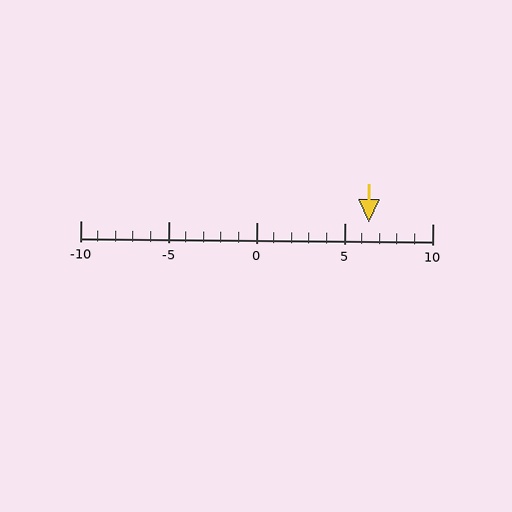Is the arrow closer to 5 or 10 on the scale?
The arrow is closer to 5.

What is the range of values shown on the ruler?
The ruler shows values from -10 to 10.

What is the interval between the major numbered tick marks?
The major tick marks are spaced 5 units apart.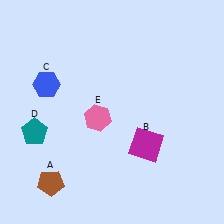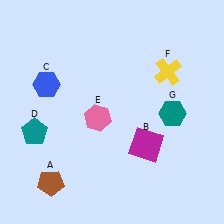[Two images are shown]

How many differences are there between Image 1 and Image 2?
There are 2 differences between the two images.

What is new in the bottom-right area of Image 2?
A teal hexagon (G) was added in the bottom-right area of Image 2.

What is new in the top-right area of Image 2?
A yellow cross (F) was added in the top-right area of Image 2.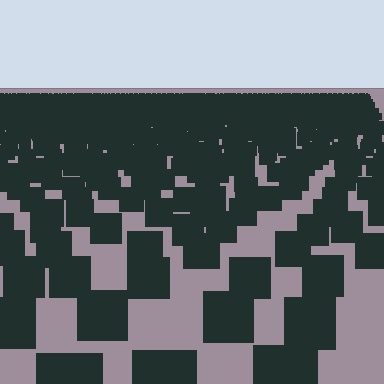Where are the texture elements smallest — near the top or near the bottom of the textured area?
Near the top.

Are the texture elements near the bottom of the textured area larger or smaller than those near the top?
Larger. Near the bottom, elements are closer to the viewer and appear at a bigger on-screen size.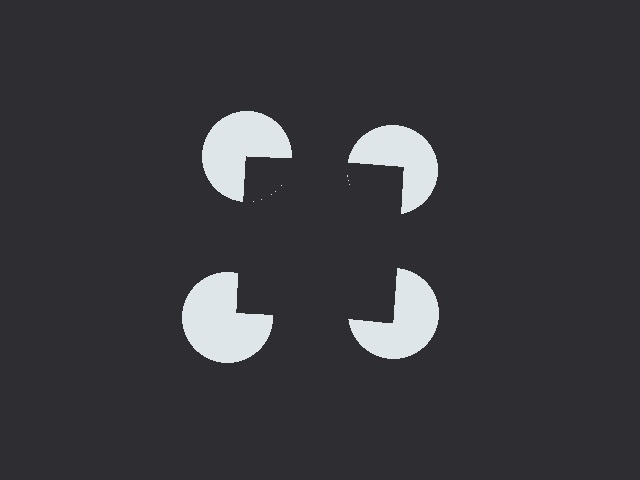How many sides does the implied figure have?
4 sides.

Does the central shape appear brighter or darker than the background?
It typically appears slightly darker than the background, even though no actual brightness change is drawn.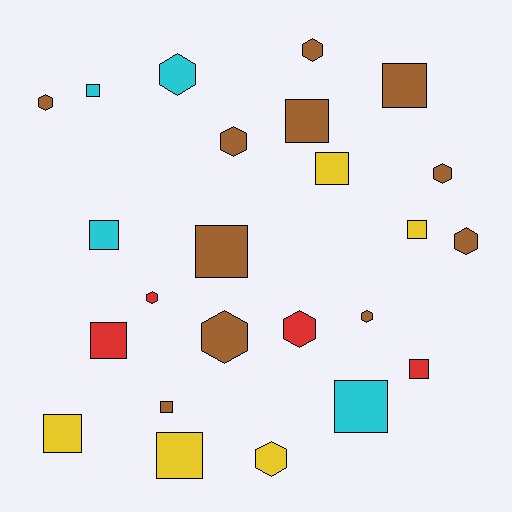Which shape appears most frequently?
Square, with 13 objects.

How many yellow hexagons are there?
There is 1 yellow hexagon.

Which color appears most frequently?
Brown, with 11 objects.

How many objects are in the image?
There are 24 objects.